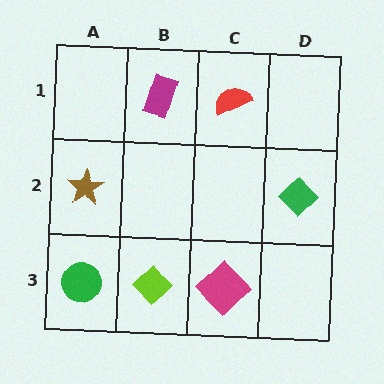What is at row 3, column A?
A green circle.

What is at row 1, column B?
A magenta rectangle.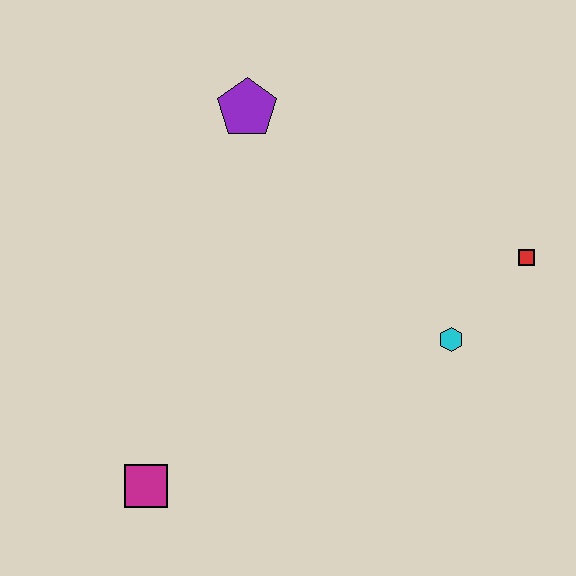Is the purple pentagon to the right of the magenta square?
Yes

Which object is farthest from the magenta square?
The red square is farthest from the magenta square.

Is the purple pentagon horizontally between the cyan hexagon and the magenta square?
Yes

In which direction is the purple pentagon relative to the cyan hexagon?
The purple pentagon is above the cyan hexagon.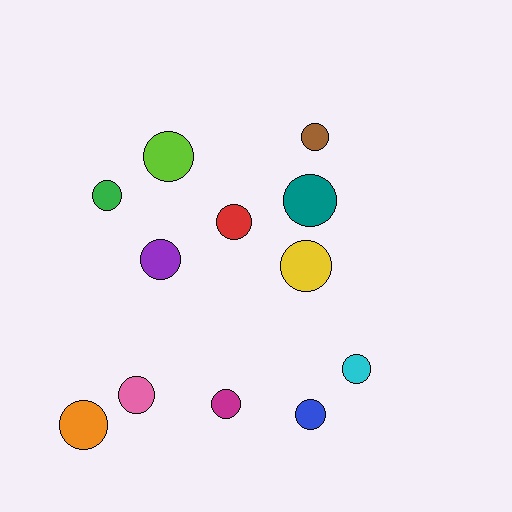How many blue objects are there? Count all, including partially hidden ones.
There is 1 blue object.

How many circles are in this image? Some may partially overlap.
There are 12 circles.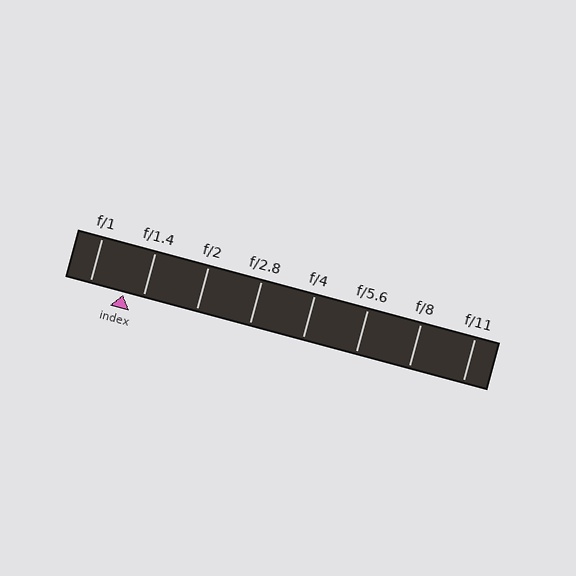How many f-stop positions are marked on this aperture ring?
There are 8 f-stop positions marked.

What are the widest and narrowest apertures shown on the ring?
The widest aperture shown is f/1 and the narrowest is f/11.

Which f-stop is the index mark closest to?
The index mark is closest to f/1.4.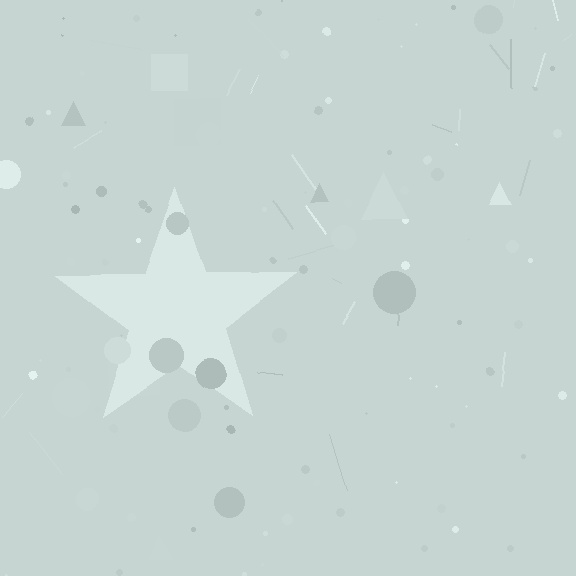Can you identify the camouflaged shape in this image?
The camouflaged shape is a star.